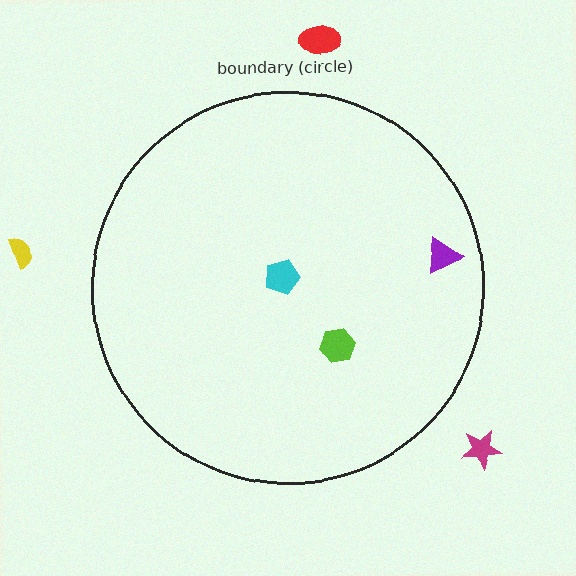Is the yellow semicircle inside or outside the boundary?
Outside.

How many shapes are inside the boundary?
3 inside, 3 outside.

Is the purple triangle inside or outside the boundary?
Inside.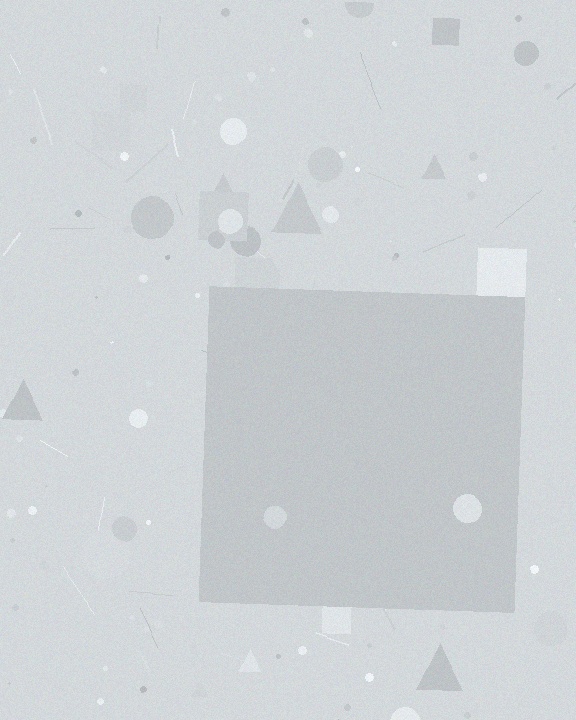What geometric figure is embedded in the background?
A square is embedded in the background.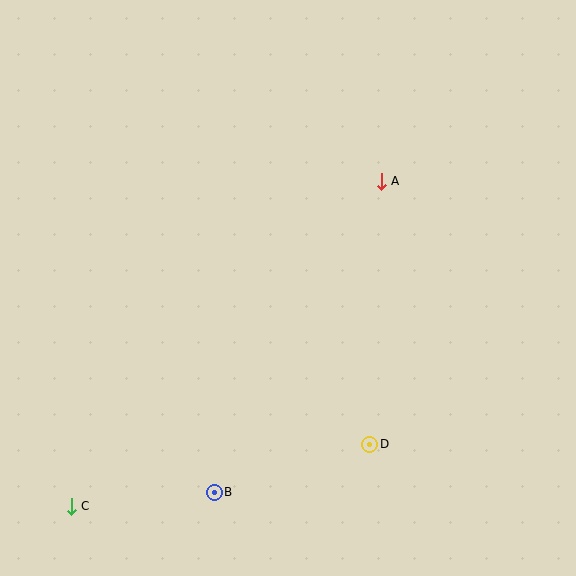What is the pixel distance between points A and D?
The distance between A and D is 263 pixels.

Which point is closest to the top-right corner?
Point A is closest to the top-right corner.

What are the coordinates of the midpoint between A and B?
The midpoint between A and B is at (298, 337).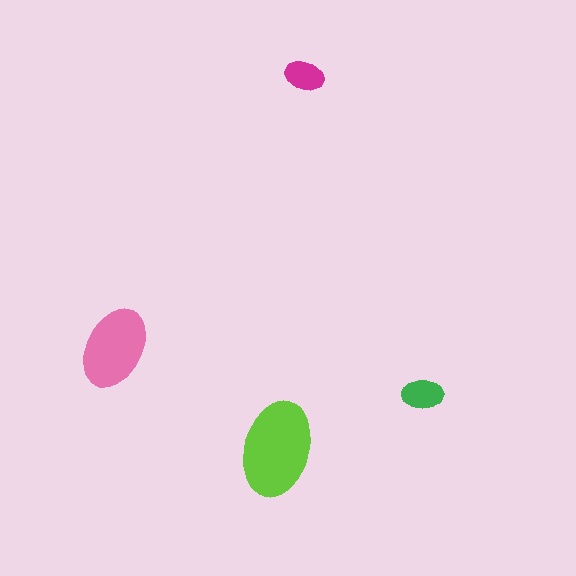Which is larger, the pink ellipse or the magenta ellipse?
The pink one.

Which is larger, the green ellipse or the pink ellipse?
The pink one.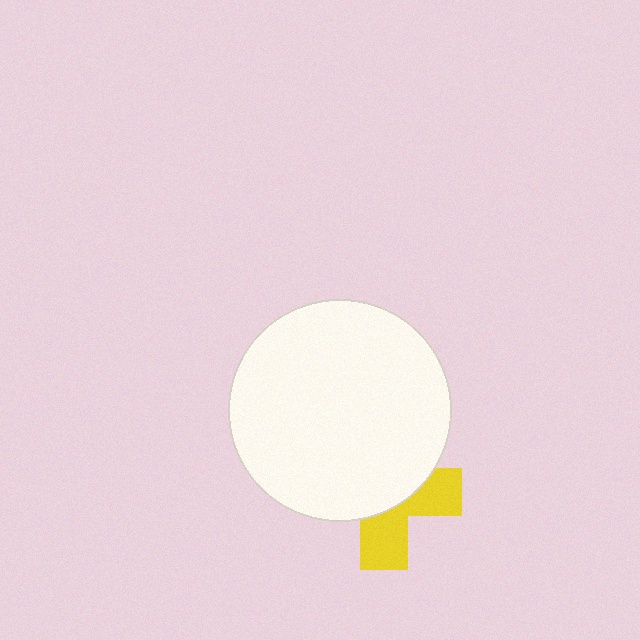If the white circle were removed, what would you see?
You would see the complete yellow cross.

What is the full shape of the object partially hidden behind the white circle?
The partially hidden object is a yellow cross.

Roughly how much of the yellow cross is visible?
A small part of it is visible (roughly 38%).